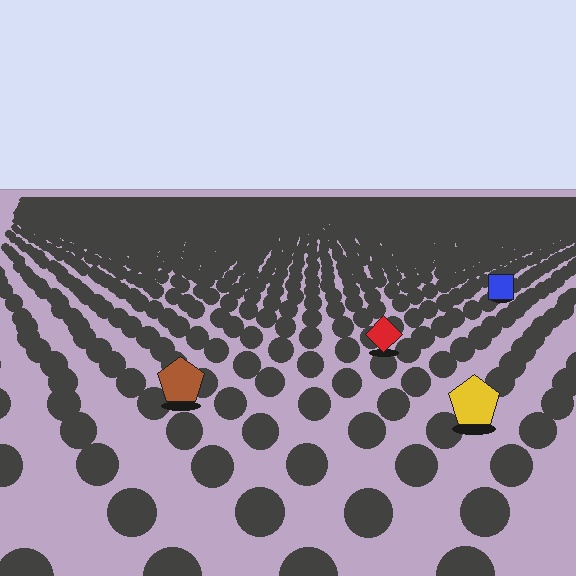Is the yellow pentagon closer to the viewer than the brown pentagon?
Yes. The yellow pentagon is closer — you can tell from the texture gradient: the ground texture is coarser near it.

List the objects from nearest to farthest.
From nearest to farthest: the yellow pentagon, the brown pentagon, the red diamond, the blue square.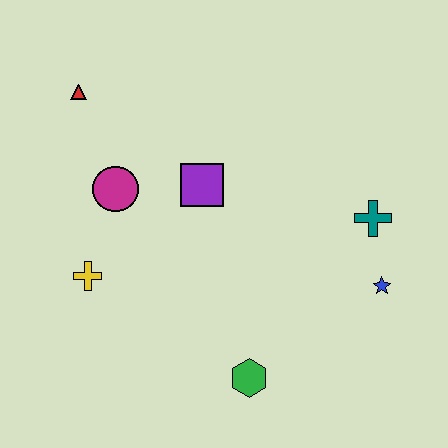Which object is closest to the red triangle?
The magenta circle is closest to the red triangle.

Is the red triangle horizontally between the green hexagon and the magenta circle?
No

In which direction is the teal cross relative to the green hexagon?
The teal cross is above the green hexagon.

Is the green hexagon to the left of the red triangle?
No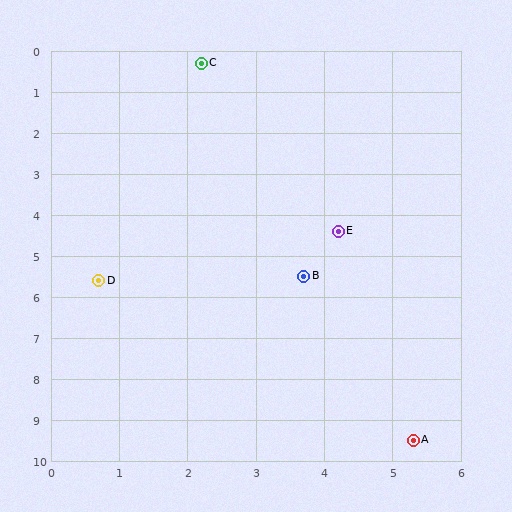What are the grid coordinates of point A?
Point A is at approximately (5.3, 9.5).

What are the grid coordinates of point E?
Point E is at approximately (4.2, 4.4).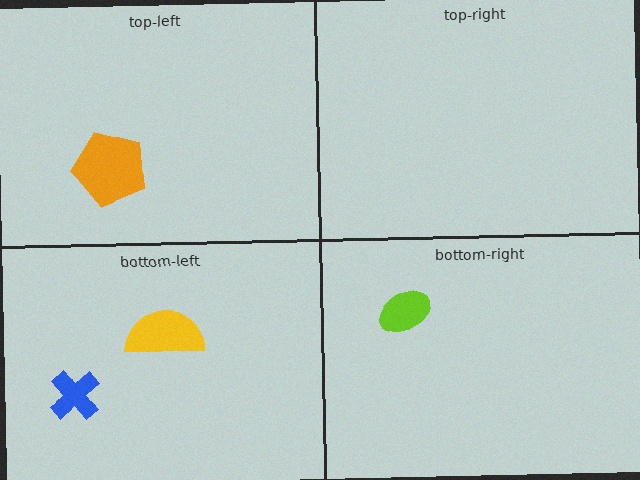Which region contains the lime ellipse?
The bottom-right region.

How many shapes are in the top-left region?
1.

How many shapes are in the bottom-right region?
1.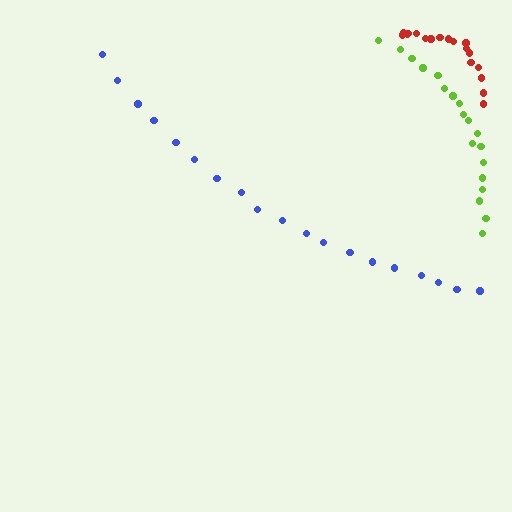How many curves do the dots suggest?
There are 3 distinct paths.